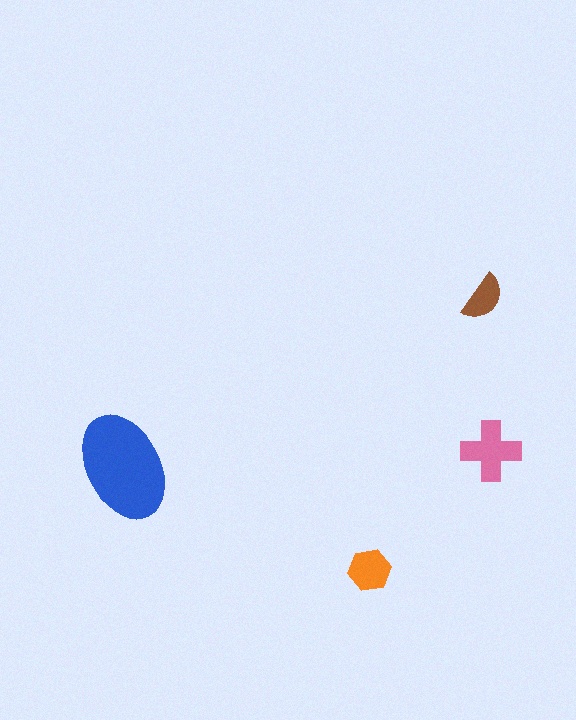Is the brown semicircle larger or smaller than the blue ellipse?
Smaller.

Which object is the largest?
The blue ellipse.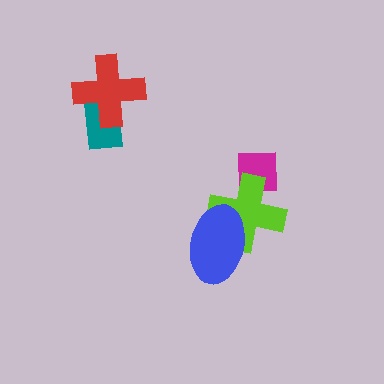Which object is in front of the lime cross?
The blue ellipse is in front of the lime cross.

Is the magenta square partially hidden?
Yes, it is partially covered by another shape.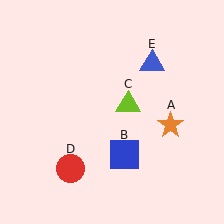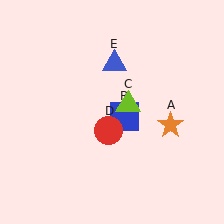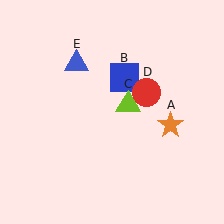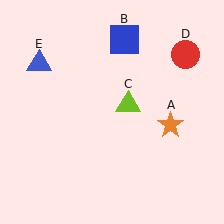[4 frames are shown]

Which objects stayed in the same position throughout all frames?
Orange star (object A) and lime triangle (object C) remained stationary.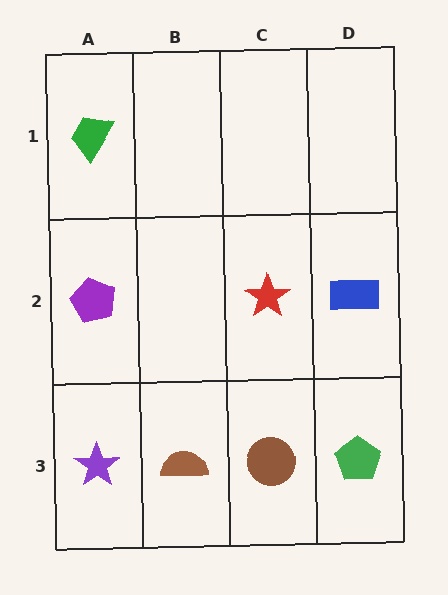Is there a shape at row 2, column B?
No, that cell is empty.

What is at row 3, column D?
A green pentagon.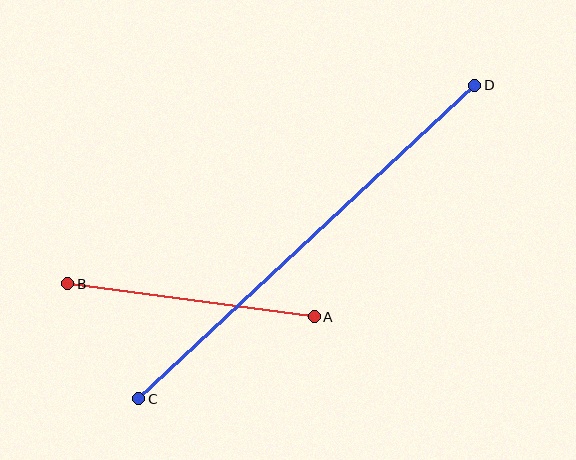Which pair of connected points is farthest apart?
Points C and D are farthest apart.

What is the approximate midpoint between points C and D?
The midpoint is at approximately (307, 242) pixels.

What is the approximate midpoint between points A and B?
The midpoint is at approximately (191, 300) pixels.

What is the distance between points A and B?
The distance is approximately 248 pixels.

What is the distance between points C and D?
The distance is approximately 460 pixels.